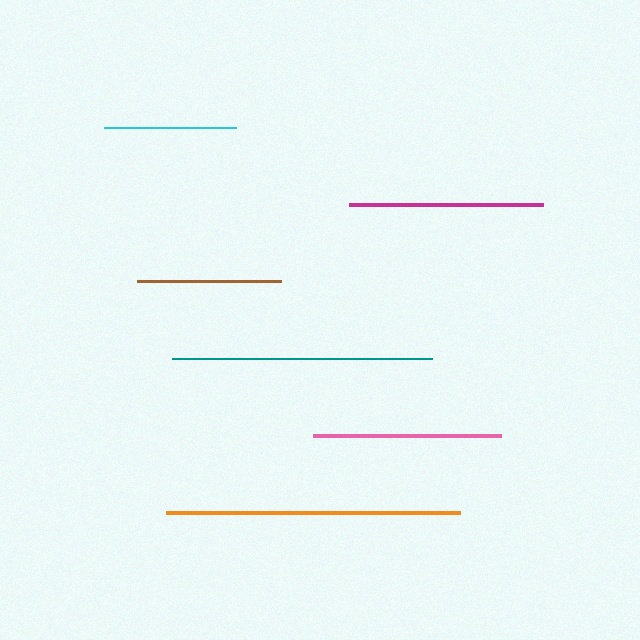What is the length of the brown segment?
The brown segment is approximately 144 pixels long.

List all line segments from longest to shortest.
From longest to shortest: orange, teal, magenta, pink, brown, cyan.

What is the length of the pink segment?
The pink segment is approximately 189 pixels long.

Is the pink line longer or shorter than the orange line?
The orange line is longer than the pink line.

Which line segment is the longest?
The orange line is the longest at approximately 294 pixels.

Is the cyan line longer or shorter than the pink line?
The pink line is longer than the cyan line.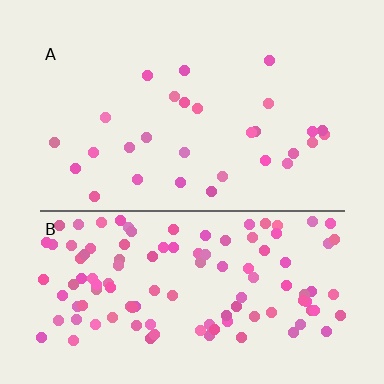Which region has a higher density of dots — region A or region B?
B (the bottom).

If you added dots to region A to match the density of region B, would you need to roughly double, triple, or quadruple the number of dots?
Approximately quadruple.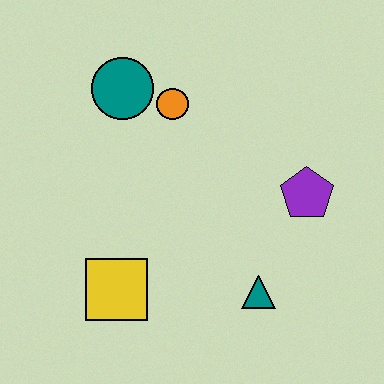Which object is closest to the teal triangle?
The purple pentagon is closest to the teal triangle.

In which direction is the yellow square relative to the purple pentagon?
The yellow square is to the left of the purple pentagon.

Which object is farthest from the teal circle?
The teal triangle is farthest from the teal circle.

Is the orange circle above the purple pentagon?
Yes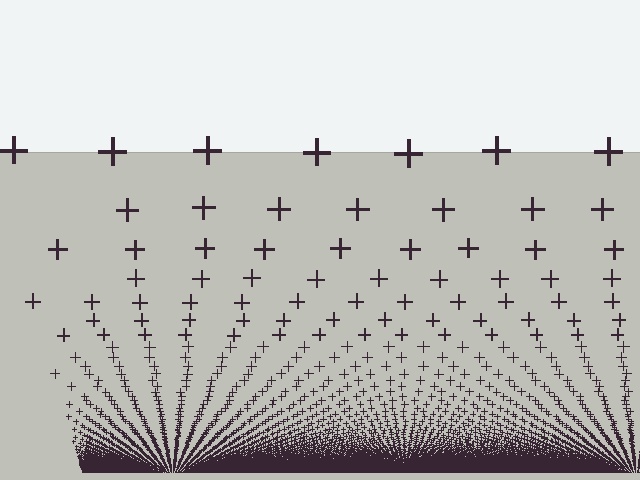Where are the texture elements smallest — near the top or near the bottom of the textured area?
Near the bottom.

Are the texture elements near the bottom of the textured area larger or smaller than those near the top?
Smaller. The gradient is inverted — elements near the bottom are smaller and denser.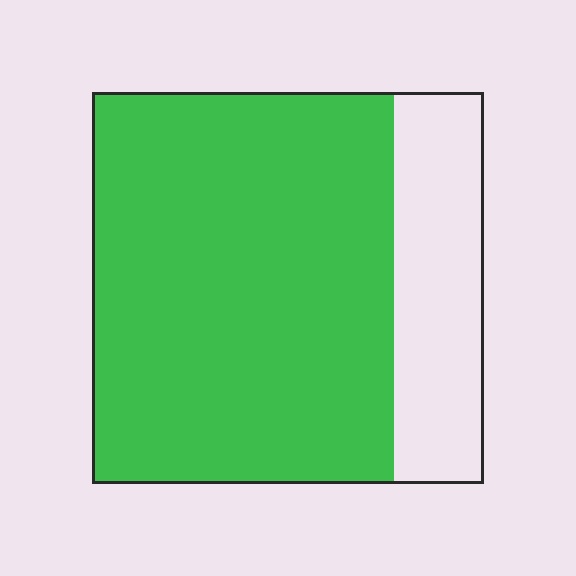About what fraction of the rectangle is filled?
About three quarters (3/4).